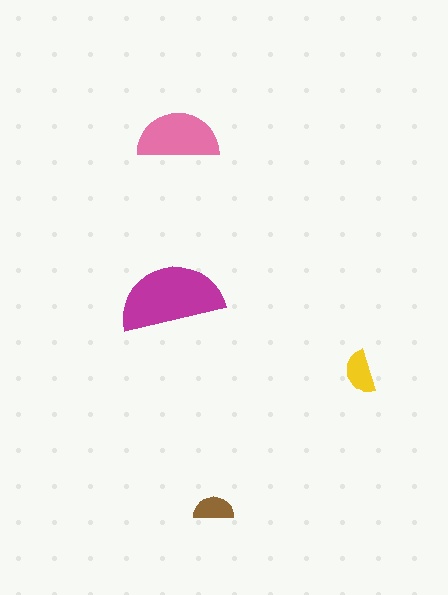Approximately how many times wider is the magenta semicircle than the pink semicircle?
About 1.5 times wider.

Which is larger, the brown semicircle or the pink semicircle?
The pink one.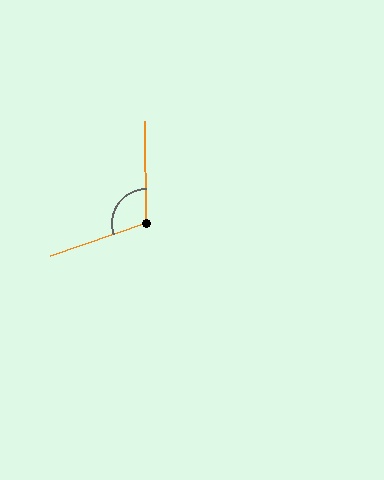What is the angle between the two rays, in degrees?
Approximately 108 degrees.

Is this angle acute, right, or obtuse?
It is obtuse.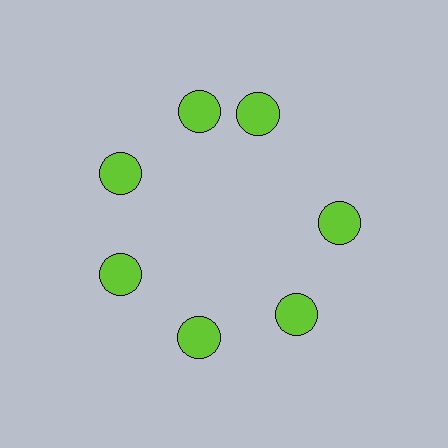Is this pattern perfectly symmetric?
No. The 7 lime circles are arranged in a ring, but one element near the 1 o'clock position is rotated out of alignment along the ring, breaking the 7-fold rotational symmetry.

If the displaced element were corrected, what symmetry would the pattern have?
It would have 7-fold rotational symmetry — the pattern would map onto itself every 51 degrees.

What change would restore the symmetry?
The symmetry would be restored by rotating it back into even spacing with its neighbors so that all 7 circles sit at equal angles and equal distance from the center.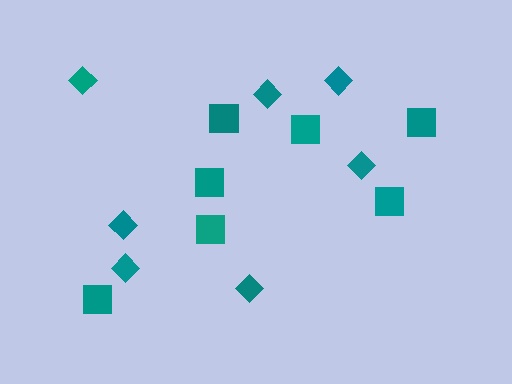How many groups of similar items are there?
There are 2 groups: one group of diamonds (7) and one group of squares (7).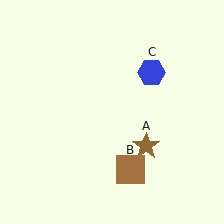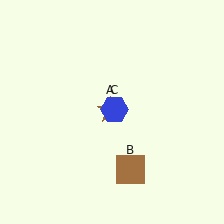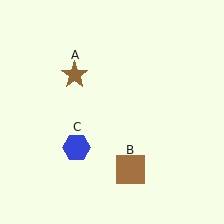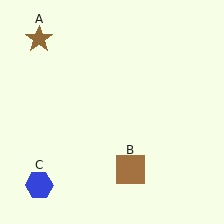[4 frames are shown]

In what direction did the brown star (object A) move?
The brown star (object A) moved up and to the left.